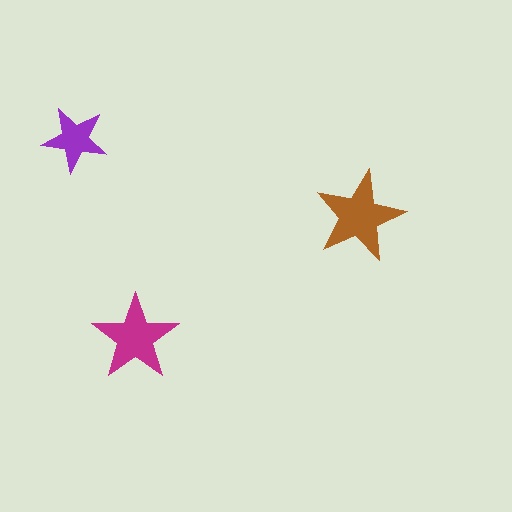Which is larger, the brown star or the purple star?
The brown one.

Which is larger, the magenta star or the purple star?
The magenta one.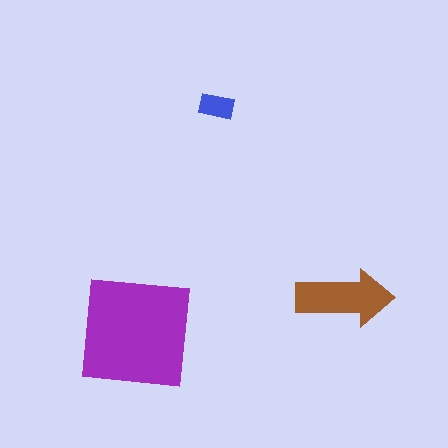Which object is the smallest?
The blue rectangle.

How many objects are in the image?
There are 3 objects in the image.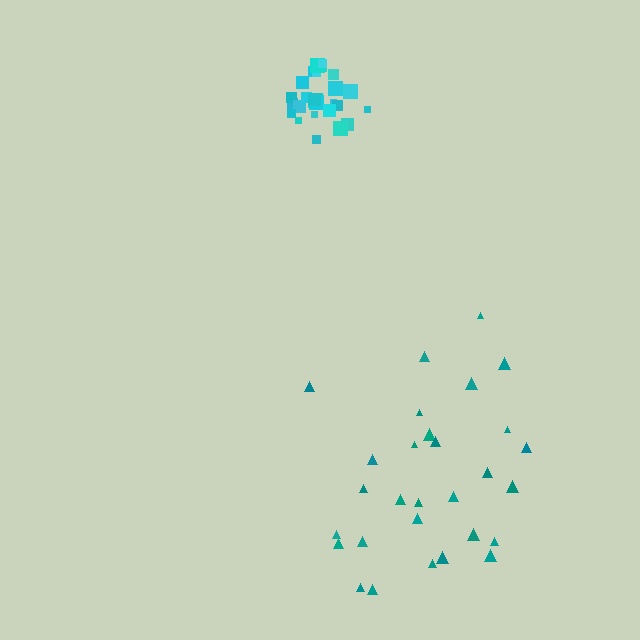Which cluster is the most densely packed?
Cyan.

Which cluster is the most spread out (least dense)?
Teal.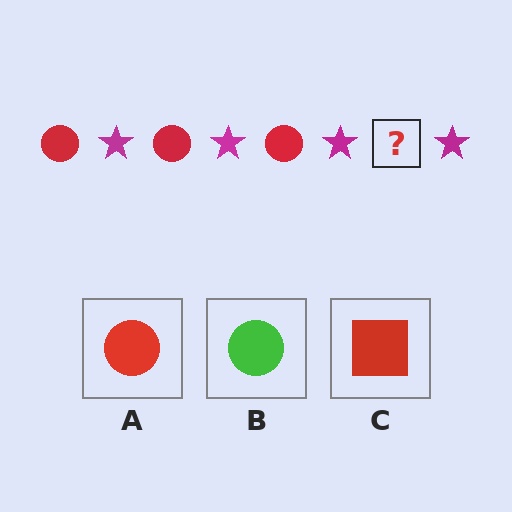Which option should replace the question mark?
Option A.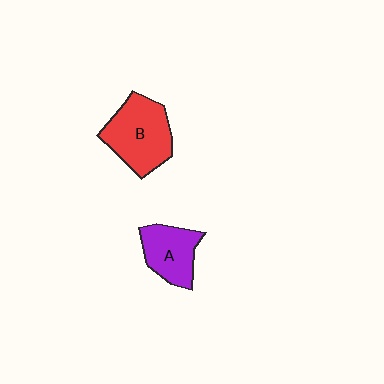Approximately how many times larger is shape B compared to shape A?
Approximately 1.4 times.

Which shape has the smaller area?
Shape A (purple).